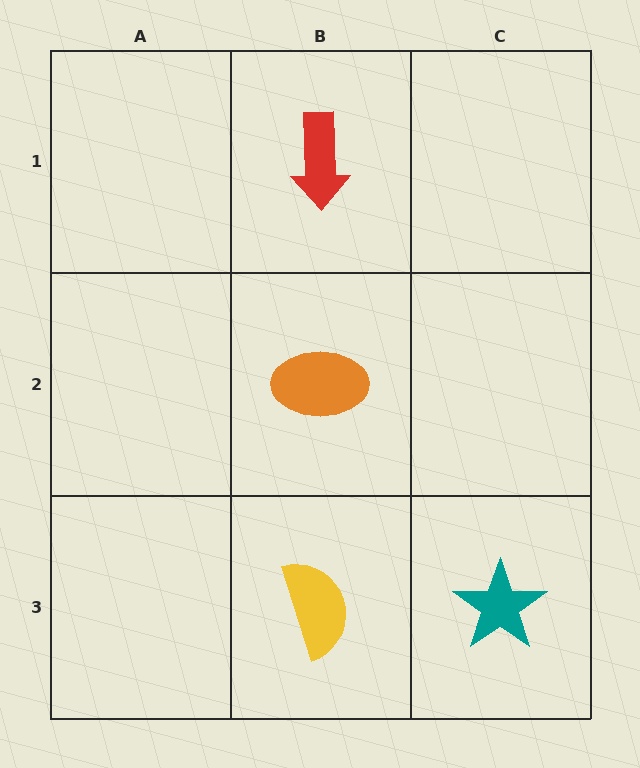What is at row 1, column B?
A red arrow.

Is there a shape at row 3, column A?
No, that cell is empty.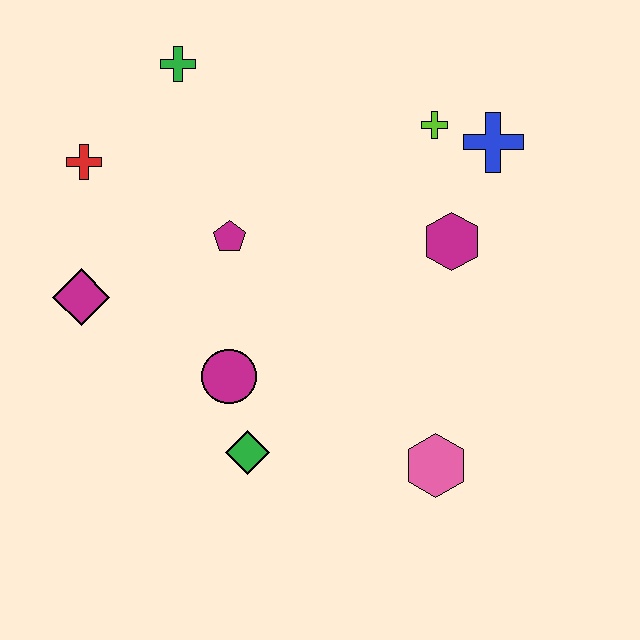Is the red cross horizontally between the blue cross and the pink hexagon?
No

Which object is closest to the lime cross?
The blue cross is closest to the lime cross.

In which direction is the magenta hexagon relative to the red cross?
The magenta hexagon is to the right of the red cross.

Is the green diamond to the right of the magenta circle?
Yes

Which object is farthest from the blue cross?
The magenta diamond is farthest from the blue cross.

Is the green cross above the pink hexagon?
Yes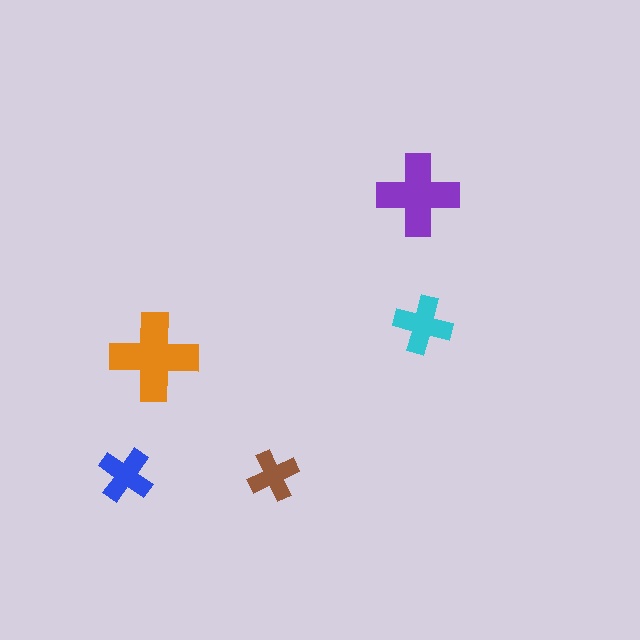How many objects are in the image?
There are 5 objects in the image.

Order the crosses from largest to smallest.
the orange one, the purple one, the cyan one, the blue one, the brown one.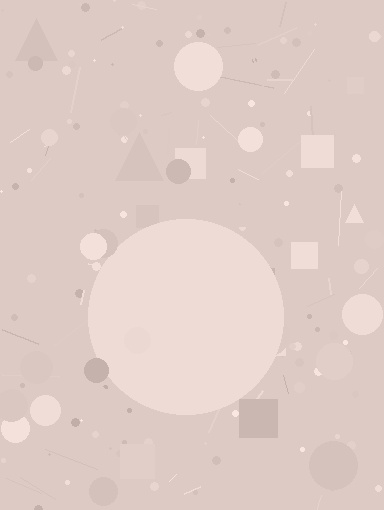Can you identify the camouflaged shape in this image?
The camouflaged shape is a circle.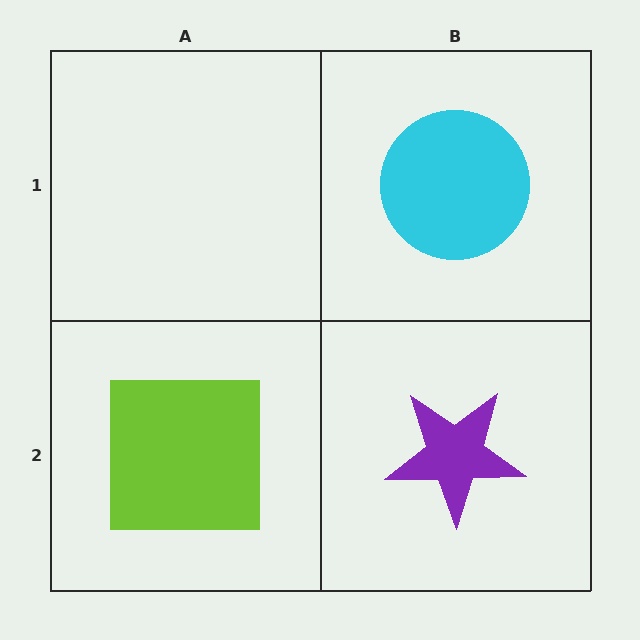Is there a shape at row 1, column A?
No, that cell is empty.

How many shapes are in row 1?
1 shape.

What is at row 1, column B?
A cyan circle.